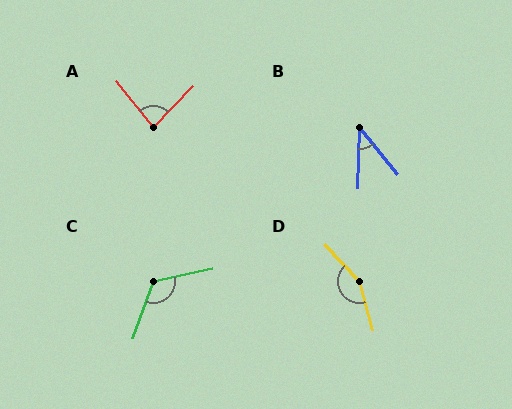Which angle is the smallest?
B, at approximately 41 degrees.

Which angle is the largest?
D, at approximately 152 degrees.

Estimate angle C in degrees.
Approximately 122 degrees.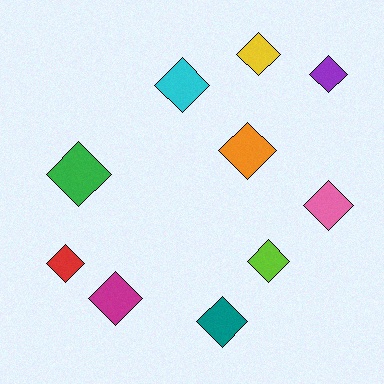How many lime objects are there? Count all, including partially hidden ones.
There is 1 lime object.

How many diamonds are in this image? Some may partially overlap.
There are 10 diamonds.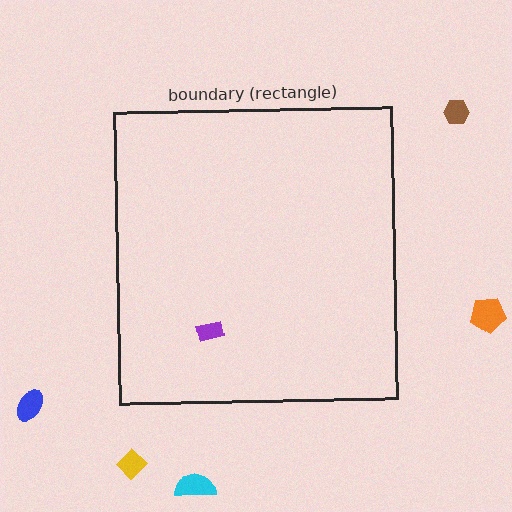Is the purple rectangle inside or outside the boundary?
Inside.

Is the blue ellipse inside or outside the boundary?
Outside.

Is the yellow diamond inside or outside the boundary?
Outside.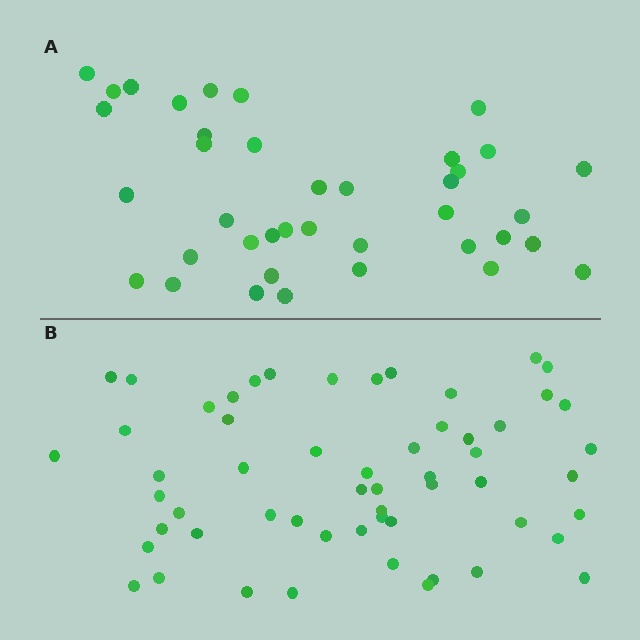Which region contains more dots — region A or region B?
Region B (the bottom region) has more dots.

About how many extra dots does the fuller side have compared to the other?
Region B has approximately 20 more dots than region A.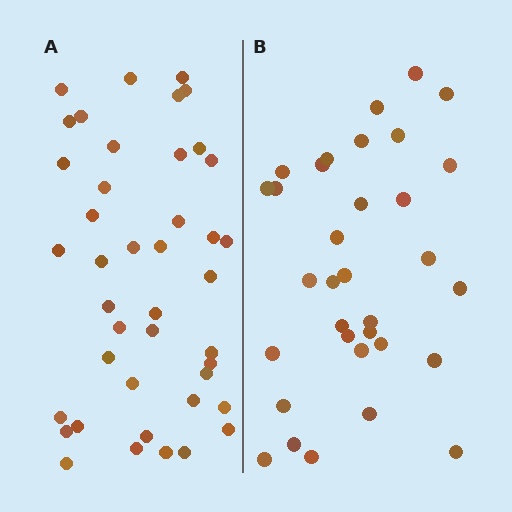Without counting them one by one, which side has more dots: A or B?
Region A (the left region) has more dots.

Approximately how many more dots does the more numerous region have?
Region A has roughly 8 or so more dots than region B.